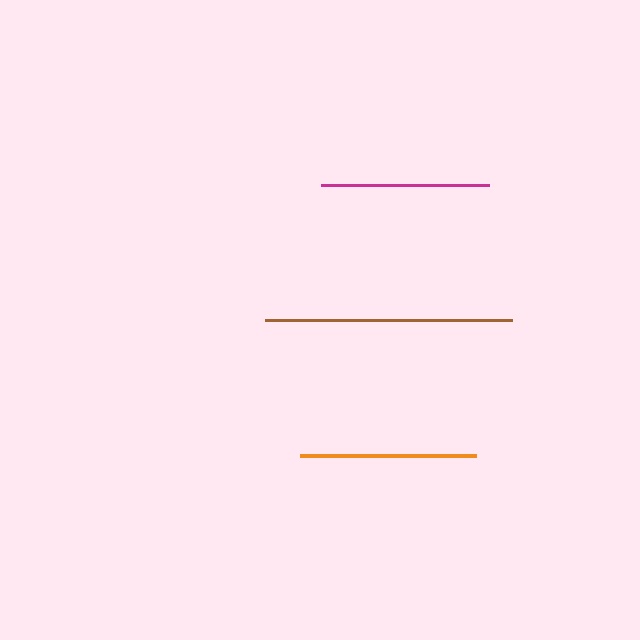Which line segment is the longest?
The brown line is the longest at approximately 247 pixels.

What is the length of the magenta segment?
The magenta segment is approximately 168 pixels long.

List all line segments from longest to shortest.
From longest to shortest: brown, orange, magenta.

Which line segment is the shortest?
The magenta line is the shortest at approximately 168 pixels.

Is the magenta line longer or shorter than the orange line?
The orange line is longer than the magenta line.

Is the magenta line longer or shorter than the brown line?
The brown line is longer than the magenta line.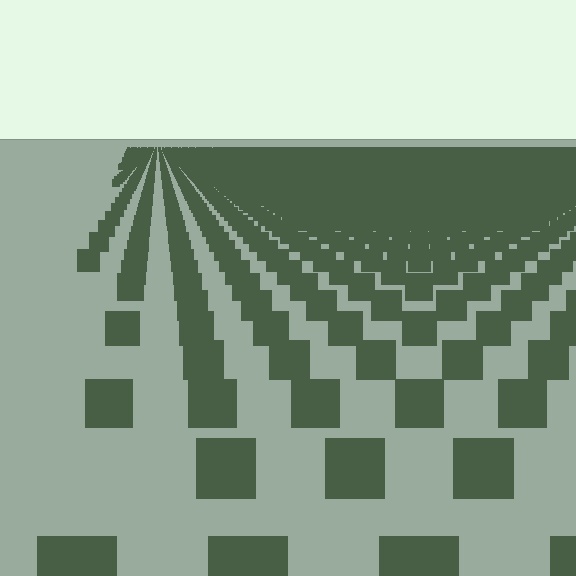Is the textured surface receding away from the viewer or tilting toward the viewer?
The surface is receding away from the viewer. Texture elements get smaller and denser toward the top.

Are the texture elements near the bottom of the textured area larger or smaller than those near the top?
Larger. Near the bottom, elements are closer to the viewer and appear at a bigger on-screen size.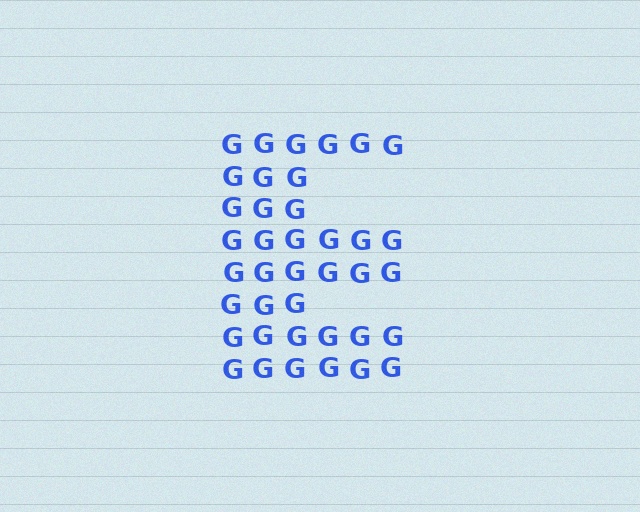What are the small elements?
The small elements are letter G's.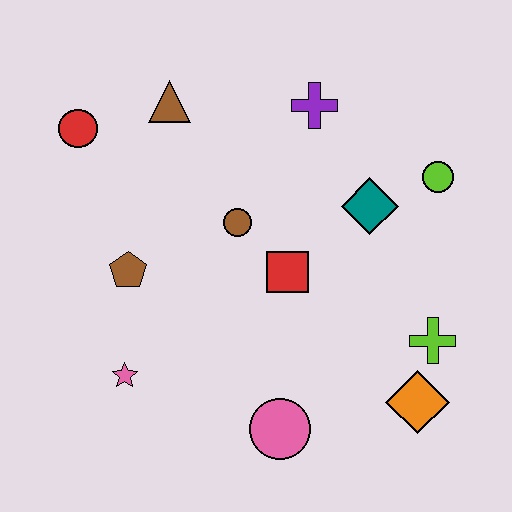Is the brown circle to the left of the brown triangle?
No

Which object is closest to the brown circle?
The red square is closest to the brown circle.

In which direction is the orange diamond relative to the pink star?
The orange diamond is to the right of the pink star.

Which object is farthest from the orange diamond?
The red circle is farthest from the orange diamond.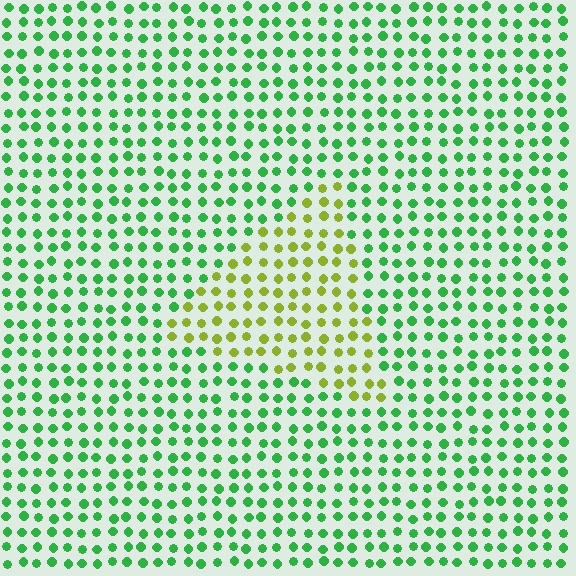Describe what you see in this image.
The image is filled with small green elements in a uniform arrangement. A triangle-shaped region is visible where the elements are tinted to a slightly different hue, forming a subtle color boundary.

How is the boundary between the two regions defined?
The boundary is defined purely by a slight shift in hue (about 53 degrees). Spacing, size, and orientation are identical on both sides.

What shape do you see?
I see a triangle.